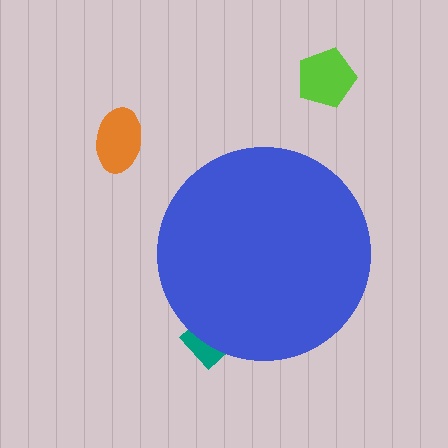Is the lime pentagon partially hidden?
No, the lime pentagon is fully visible.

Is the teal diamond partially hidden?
Yes, the teal diamond is partially hidden behind the blue circle.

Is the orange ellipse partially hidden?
No, the orange ellipse is fully visible.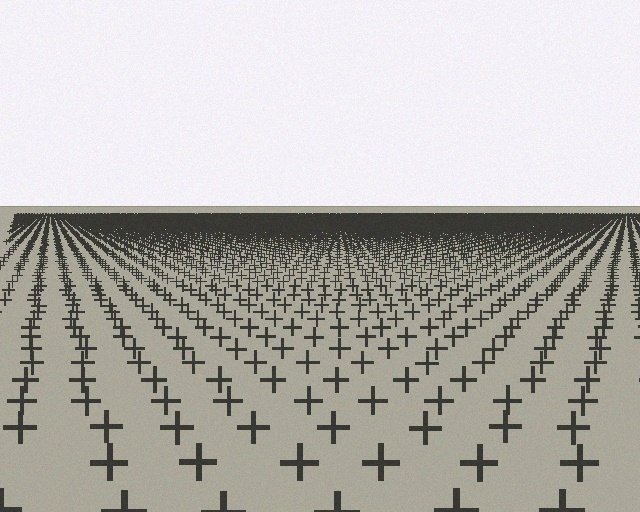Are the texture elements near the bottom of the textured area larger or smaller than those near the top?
Larger. Near the bottom, elements are closer to the viewer and appear at a bigger on-screen size.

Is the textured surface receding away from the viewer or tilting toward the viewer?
The surface is receding away from the viewer. Texture elements get smaller and denser toward the top.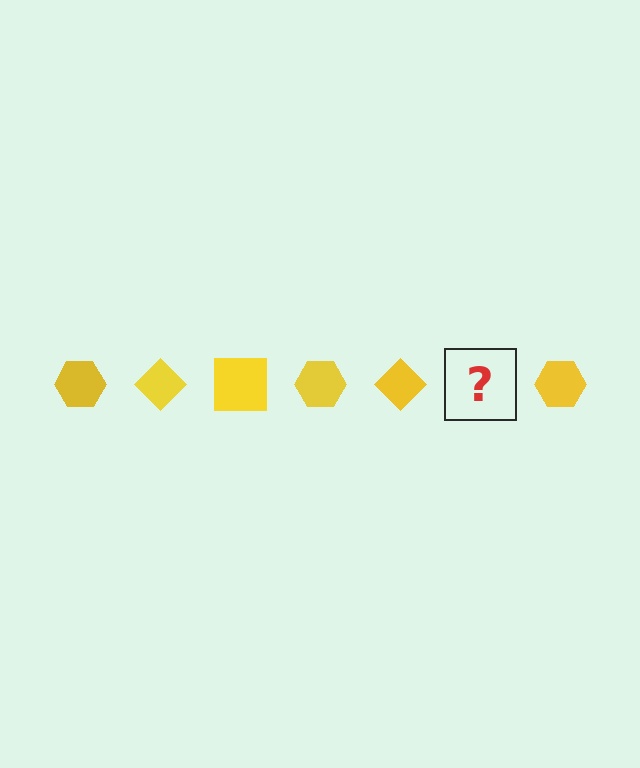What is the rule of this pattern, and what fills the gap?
The rule is that the pattern cycles through hexagon, diamond, square shapes in yellow. The gap should be filled with a yellow square.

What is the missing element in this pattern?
The missing element is a yellow square.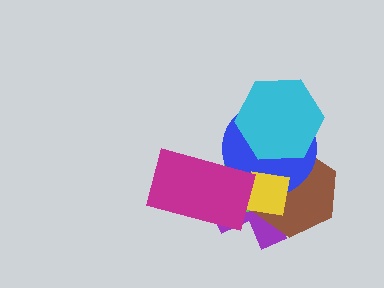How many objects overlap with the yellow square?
5 objects overlap with the yellow square.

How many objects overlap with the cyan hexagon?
3 objects overlap with the cyan hexagon.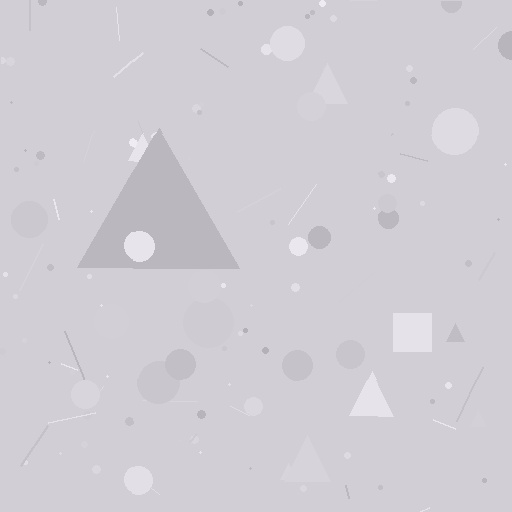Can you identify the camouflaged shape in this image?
The camouflaged shape is a triangle.